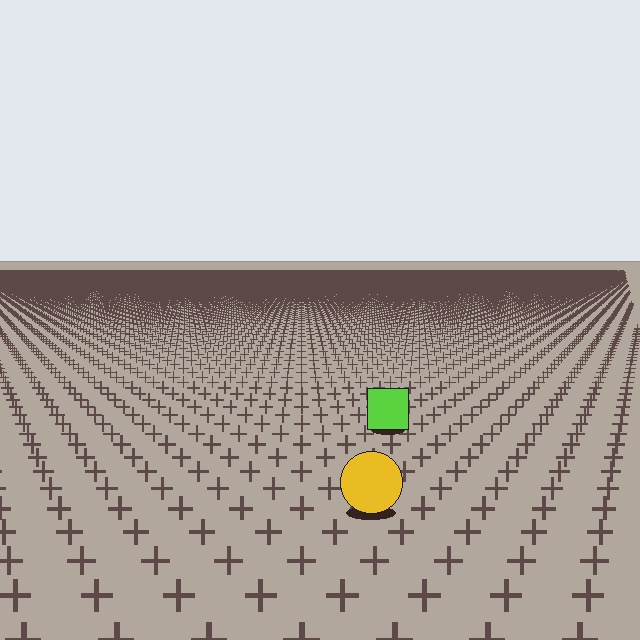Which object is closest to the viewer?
The yellow circle is closest. The texture marks near it are larger and more spread out.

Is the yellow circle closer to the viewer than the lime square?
Yes. The yellow circle is closer — you can tell from the texture gradient: the ground texture is coarser near it.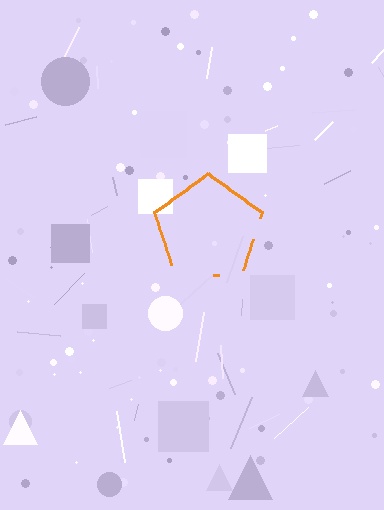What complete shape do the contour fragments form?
The contour fragments form a pentagon.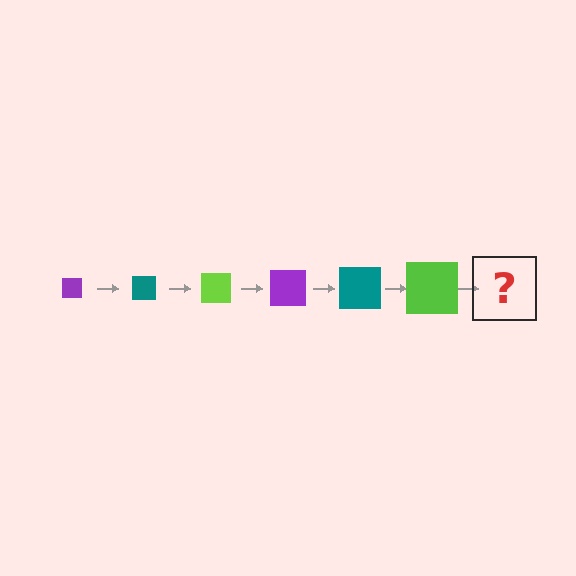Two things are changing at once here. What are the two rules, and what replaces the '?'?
The two rules are that the square grows larger each step and the color cycles through purple, teal, and lime. The '?' should be a purple square, larger than the previous one.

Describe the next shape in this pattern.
It should be a purple square, larger than the previous one.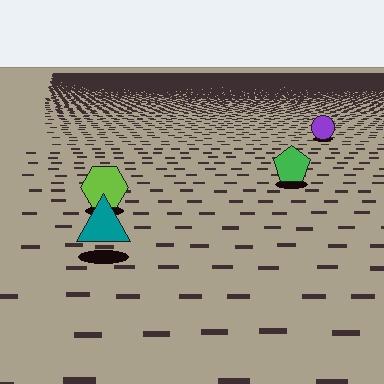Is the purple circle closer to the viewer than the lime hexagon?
No. The lime hexagon is closer — you can tell from the texture gradient: the ground texture is coarser near it.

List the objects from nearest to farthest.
From nearest to farthest: the teal triangle, the lime hexagon, the green pentagon, the purple circle.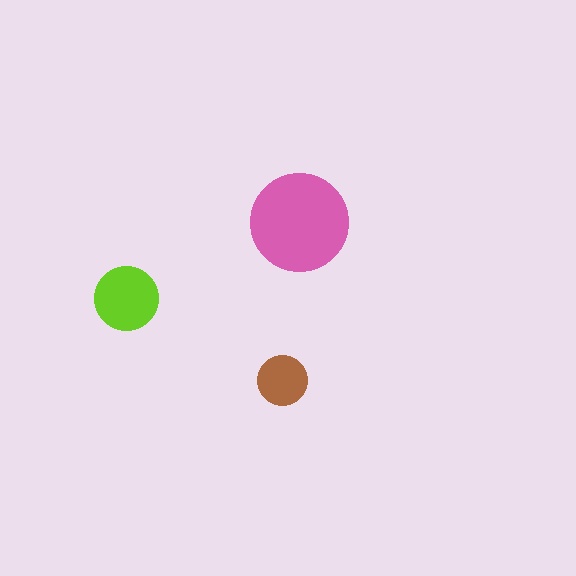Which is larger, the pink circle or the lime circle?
The pink one.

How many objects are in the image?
There are 3 objects in the image.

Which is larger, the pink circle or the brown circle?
The pink one.